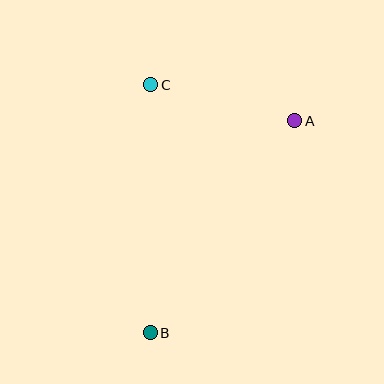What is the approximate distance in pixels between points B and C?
The distance between B and C is approximately 248 pixels.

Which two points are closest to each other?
Points A and C are closest to each other.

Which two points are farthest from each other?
Points A and B are farthest from each other.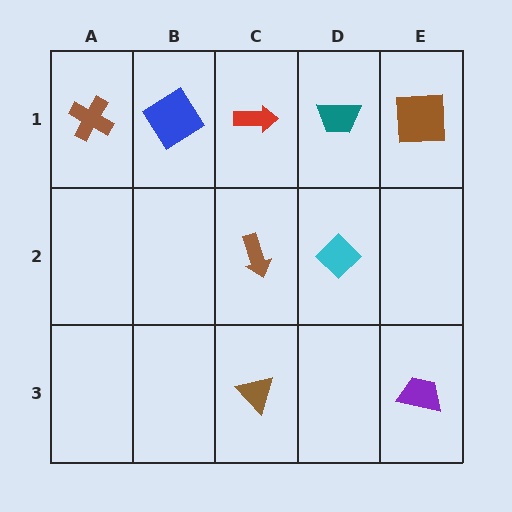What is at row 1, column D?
A teal trapezoid.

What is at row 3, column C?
A brown triangle.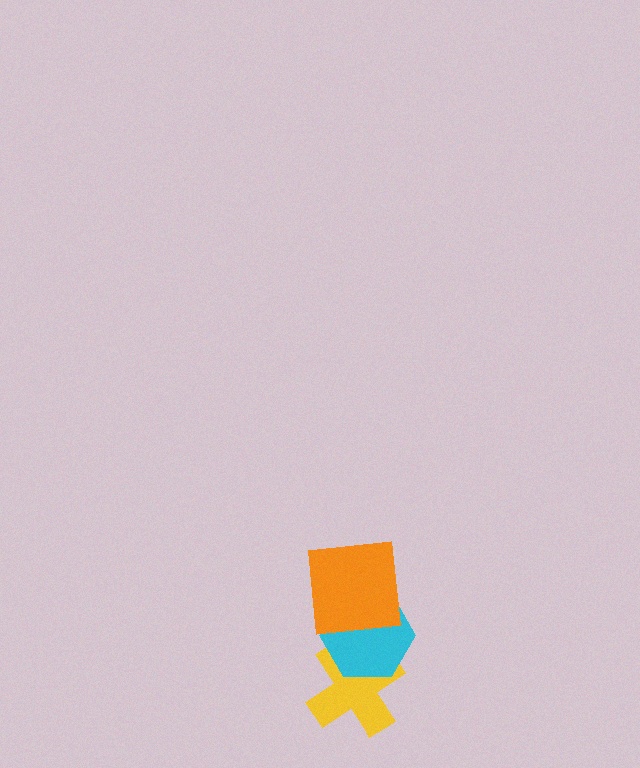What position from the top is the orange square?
The orange square is 1st from the top.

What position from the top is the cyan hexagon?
The cyan hexagon is 2nd from the top.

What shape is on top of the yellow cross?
The cyan hexagon is on top of the yellow cross.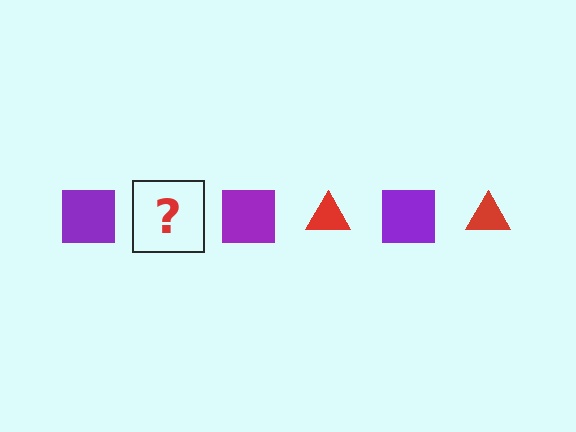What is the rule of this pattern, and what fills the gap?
The rule is that the pattern alternates between purple square and red triangle. The gap should be filled with a red triangle.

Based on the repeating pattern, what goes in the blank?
The blank should be a red triangle.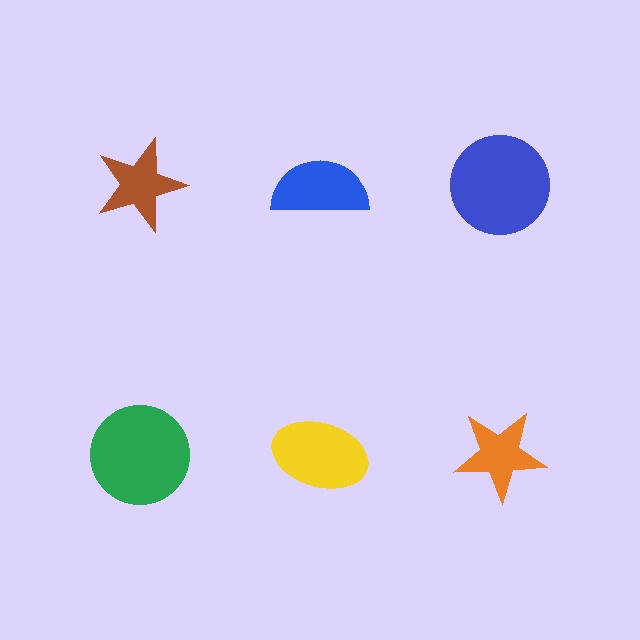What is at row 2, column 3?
An orange star.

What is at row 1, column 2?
A blue semicircle.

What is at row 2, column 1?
A green circle.